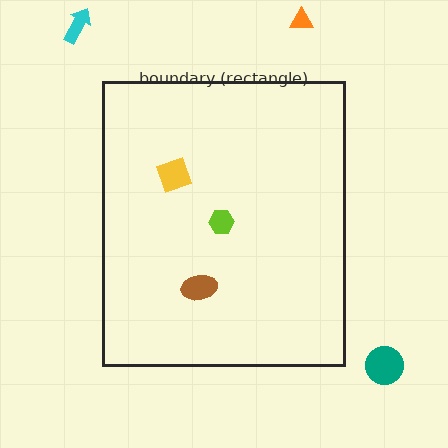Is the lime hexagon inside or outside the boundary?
Inside.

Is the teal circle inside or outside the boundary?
Outside.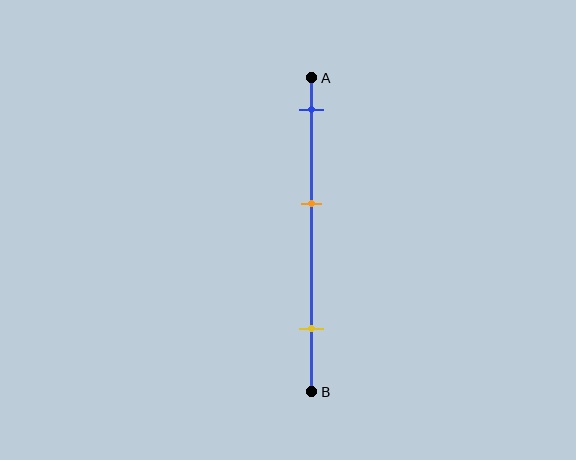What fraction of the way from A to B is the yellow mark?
The yellow mark is approximately 80% (0.8) of the way from A to B.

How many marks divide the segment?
There are 3 marks dividing the segment.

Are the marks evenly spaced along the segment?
Yes, the marks are approximately evenly spaced.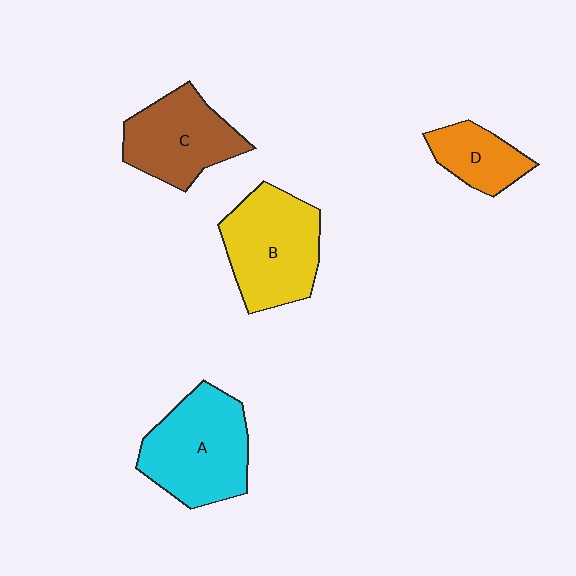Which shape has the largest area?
Shape A (cyan).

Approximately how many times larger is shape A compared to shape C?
Approximately 1.2 times.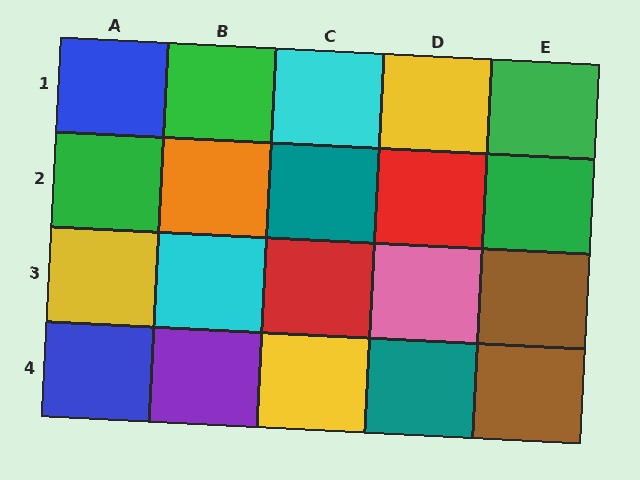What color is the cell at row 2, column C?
Teal.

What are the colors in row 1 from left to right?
Blue, green, cyan, yellow, green.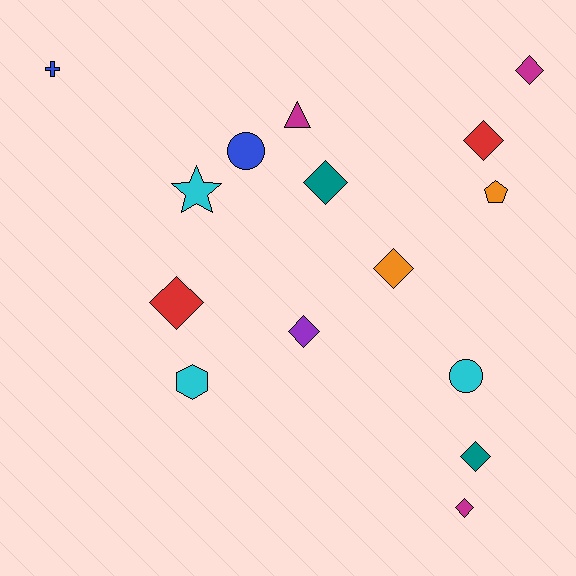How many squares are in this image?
There are no squares.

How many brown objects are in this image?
There are no brown objects.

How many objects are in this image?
There are 15 objects.